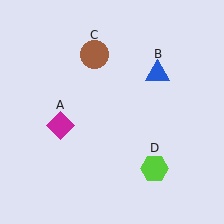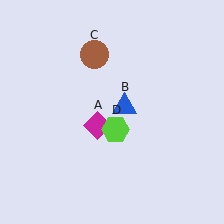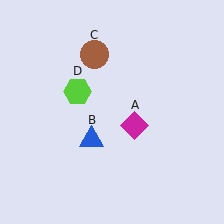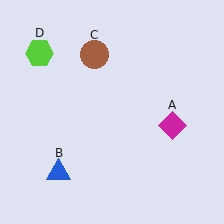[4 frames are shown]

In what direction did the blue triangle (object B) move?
The blue triangle (object B) moved down and to the left.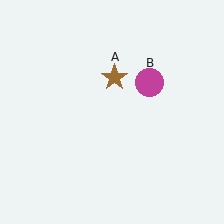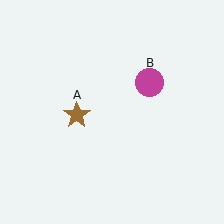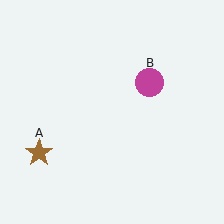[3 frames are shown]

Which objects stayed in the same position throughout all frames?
Magenta circle (object B) remained stationary.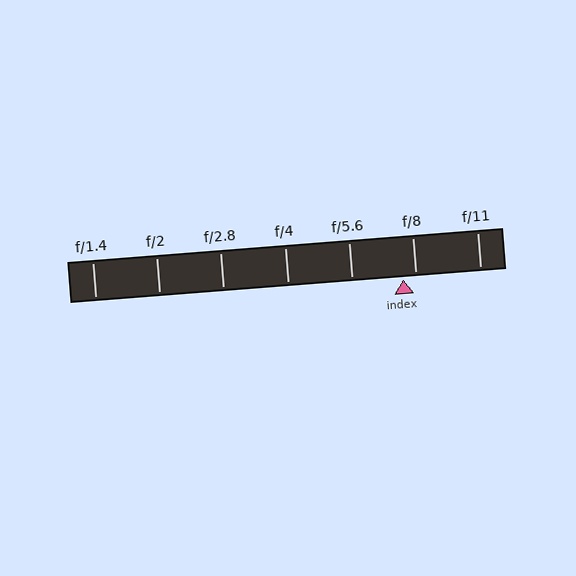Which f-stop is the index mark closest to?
The index mark is closest to f/8.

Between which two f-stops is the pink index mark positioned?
The index mark is between f/5.6 and f/8.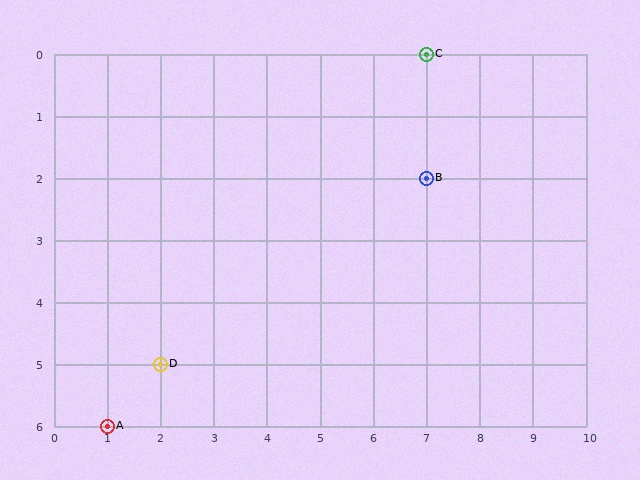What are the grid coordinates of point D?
Point D is at grid coordinates (2, 5).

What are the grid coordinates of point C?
Point C is at grid coordinates (7, 0).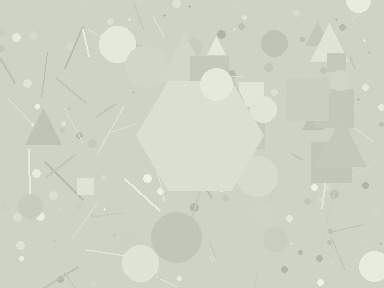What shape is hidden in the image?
A hexagon is hidden in the image.